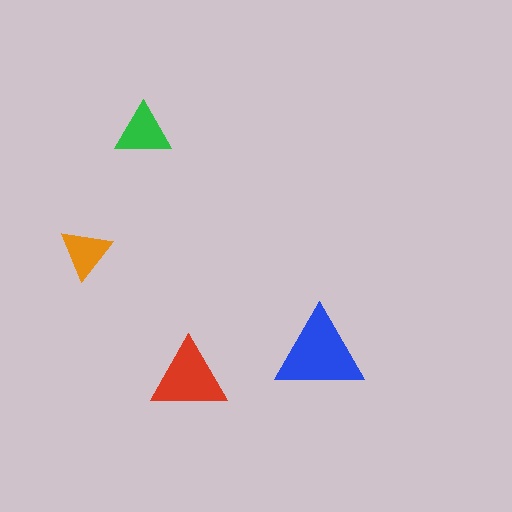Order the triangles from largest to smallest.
the blue one, the red one, the green one, the orange one.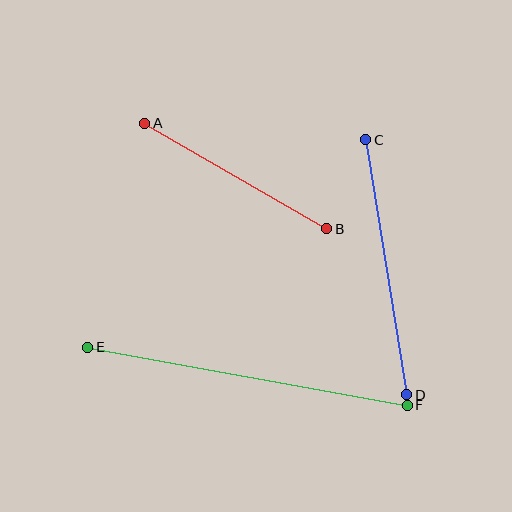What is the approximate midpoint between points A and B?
The midpoint is at approximately (236, 176) pixels.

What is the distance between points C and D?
The distance is approximately 258 pixels.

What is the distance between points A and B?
The distance is approximately 210 pixels.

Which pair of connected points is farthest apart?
Points E and F are farthest apart.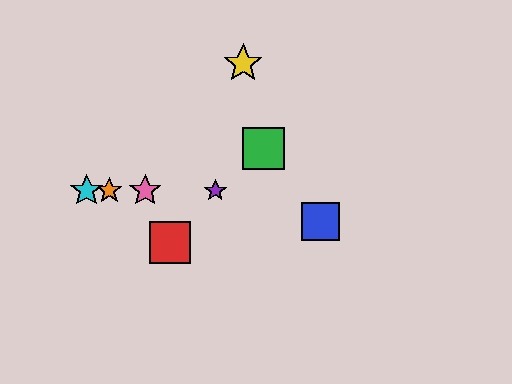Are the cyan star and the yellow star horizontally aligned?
No, the cyan star is at y≈191 and the yellow star is at y≈63.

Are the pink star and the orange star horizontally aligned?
Yes, both are at y≈191.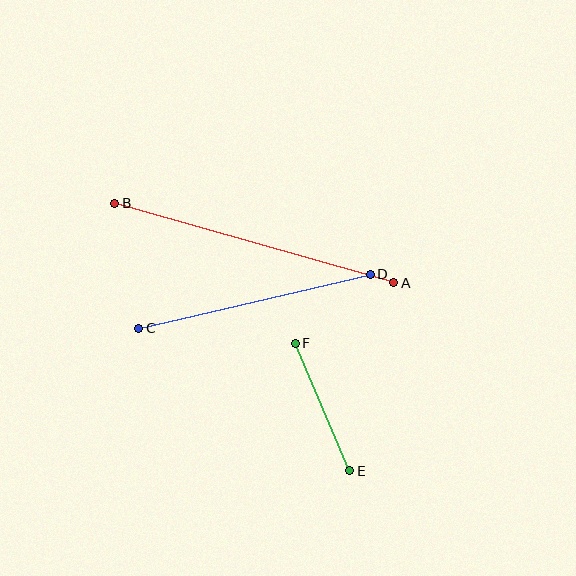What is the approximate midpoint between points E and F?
The midpoint is at approximately (323, 407) pixels.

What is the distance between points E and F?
The distance is approximately 139 pixels.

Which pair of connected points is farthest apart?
Points A and B are farthest apart.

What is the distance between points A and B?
The distance is approximately 290 pixels.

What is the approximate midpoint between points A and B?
The midpoint is at approximately (254, 243) pixels.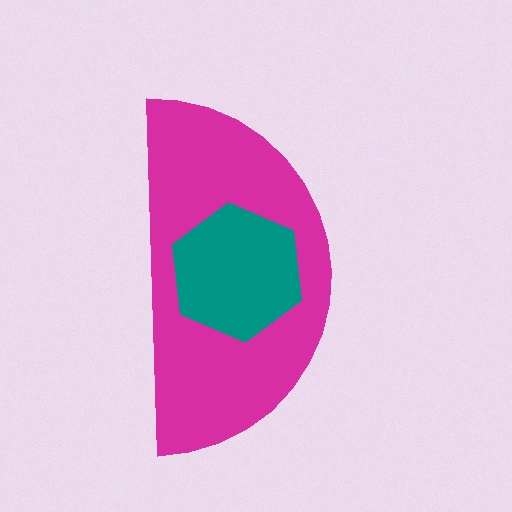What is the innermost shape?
The teal hexagon.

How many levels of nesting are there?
2.